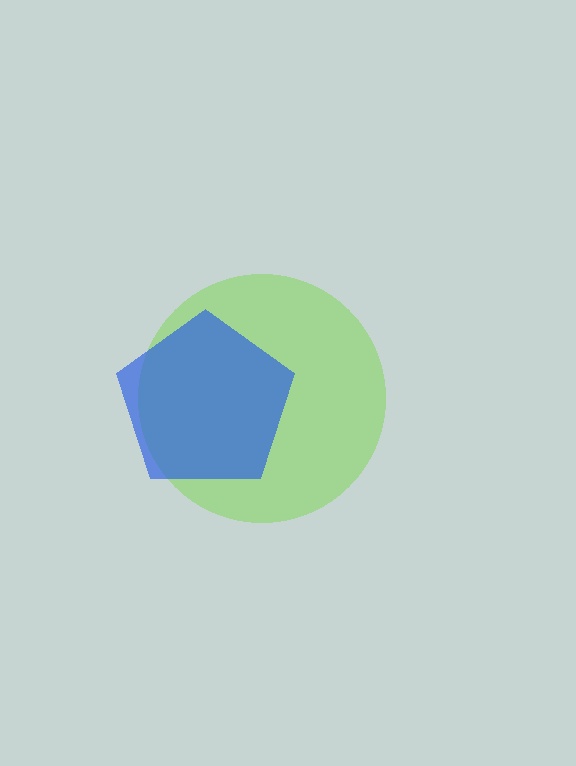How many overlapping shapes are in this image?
There are 2 overlapping shapes in the image.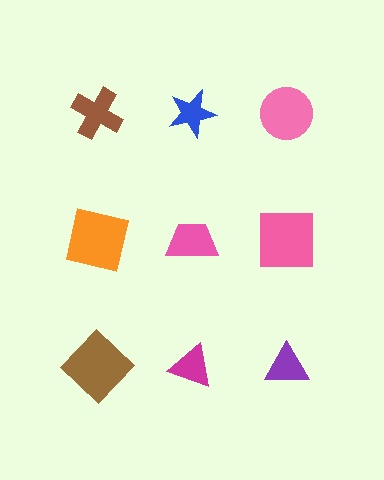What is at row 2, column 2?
A pink trapezoid.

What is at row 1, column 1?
A brown cross.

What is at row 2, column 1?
An orange square.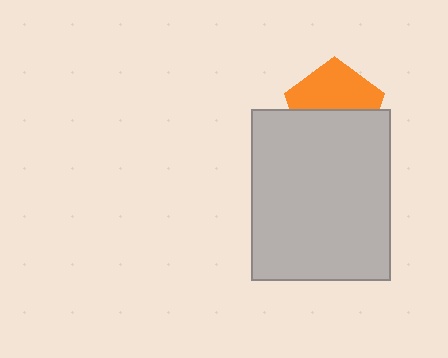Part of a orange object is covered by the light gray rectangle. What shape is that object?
It is a pentagon.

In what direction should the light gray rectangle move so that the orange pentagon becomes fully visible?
The light gray rectangle should move down. That is the shortest direction to clear the overlap and leave the orange pentagon fully visible.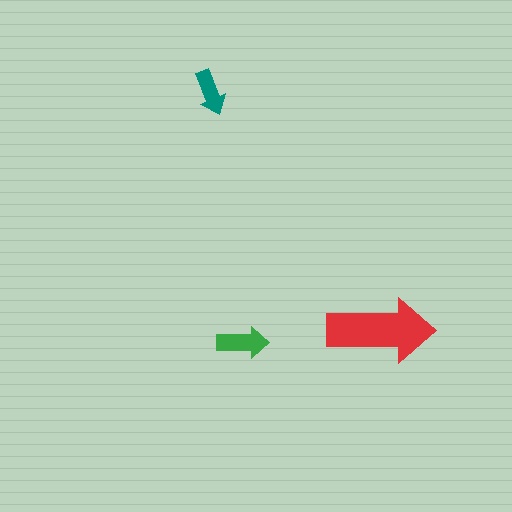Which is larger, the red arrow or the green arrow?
The red one.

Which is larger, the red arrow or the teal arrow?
The red one.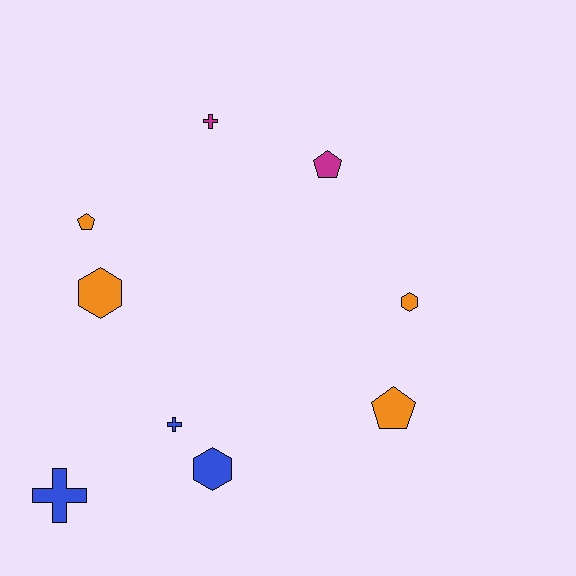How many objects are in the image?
There are 9 objects.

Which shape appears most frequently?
Cross, with 3 objects.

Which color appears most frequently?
Orange, with 4 objects.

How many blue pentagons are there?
There are no blue pentagons.